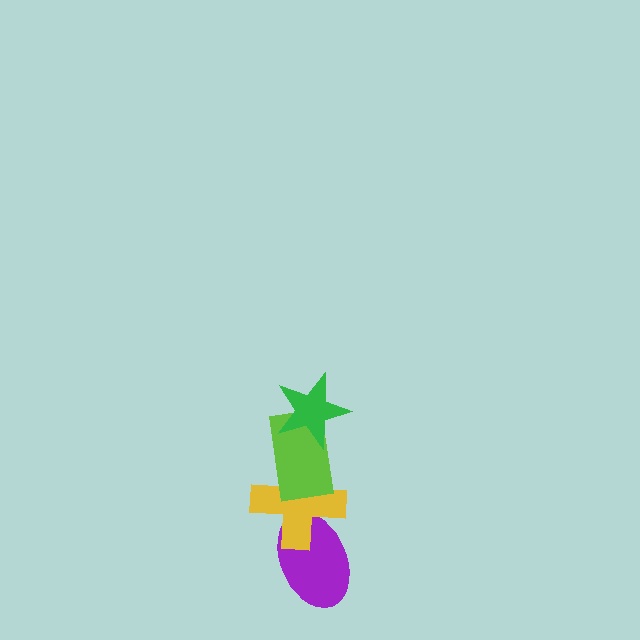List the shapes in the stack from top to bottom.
From top to bottom: the green star, the lime rectangle, the yellow cross, the purple ellipse.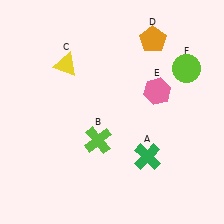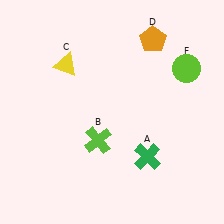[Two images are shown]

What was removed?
The pink hexagon (E) was removed in Image 2.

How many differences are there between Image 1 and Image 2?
There is 1 difference between the two images.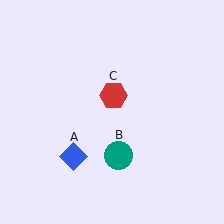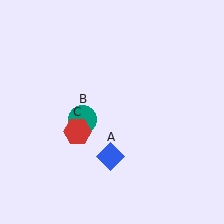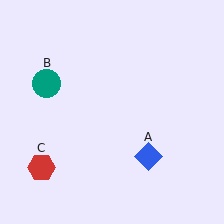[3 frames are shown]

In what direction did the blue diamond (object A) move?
The blue diamond (object A) moved right.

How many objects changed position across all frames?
3 objects changed position: blue diamond (object A), teal circle (object B), red hexagon (object C).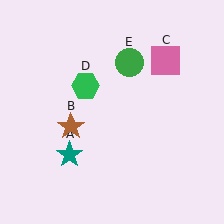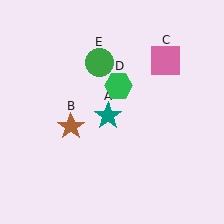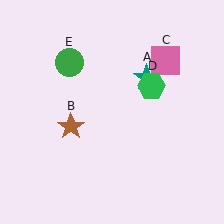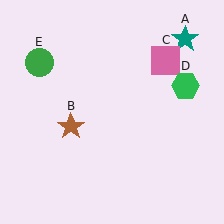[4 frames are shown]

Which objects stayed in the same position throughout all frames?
Brown star (object B) and pink square (object C) remained stationary.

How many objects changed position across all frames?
3 objects changed position: teal star (object A), green hexagon (object D), green circle (object E).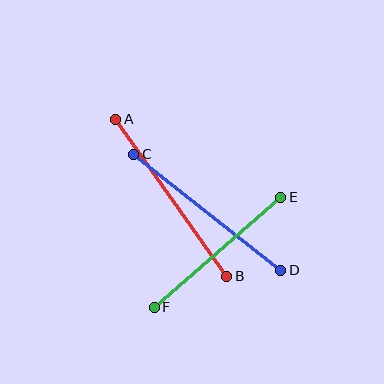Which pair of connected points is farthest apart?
Points A and B are farthest apart.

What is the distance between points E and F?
The distance is approximately 168 pixels.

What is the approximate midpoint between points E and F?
The midpoint is at approximately (217, 252) pixels.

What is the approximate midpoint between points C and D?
The midpoint is at approximately (207, 212) pixels.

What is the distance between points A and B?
The distance is approximately 192 pixels.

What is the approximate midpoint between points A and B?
The midpoint is at approximately (171, 198) pixels.